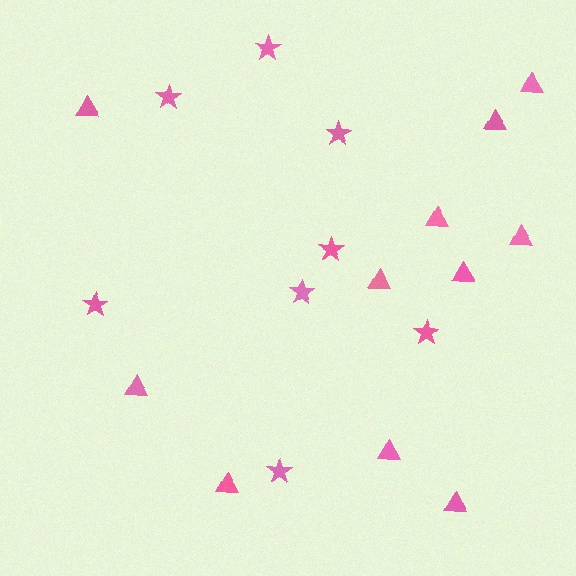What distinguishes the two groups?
There are 2 groups: one group of stars (8) and one group of triangles (11).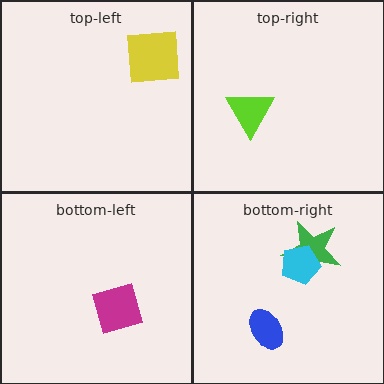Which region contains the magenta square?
The bottom-left region.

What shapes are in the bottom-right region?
The blue ellipse, the green star, the cyan pentagon.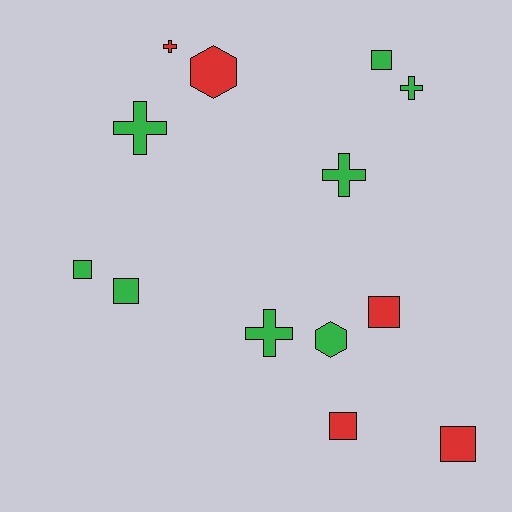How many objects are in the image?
There are 13 objects.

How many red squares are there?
There are 3 red squares.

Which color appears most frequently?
Green, with 8 objects.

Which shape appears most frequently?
Square, with 6 objects.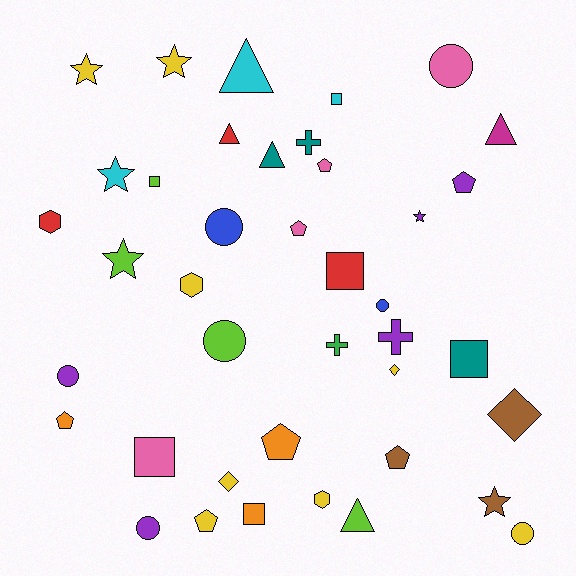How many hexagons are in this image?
There are 3 hexagons.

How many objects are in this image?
There are 40 objects.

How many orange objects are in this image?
There are 3 orange objects.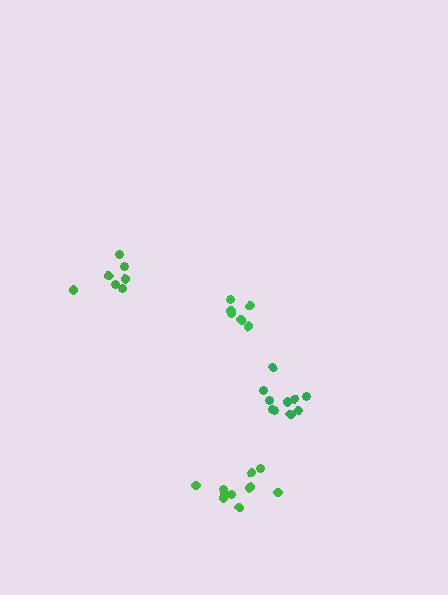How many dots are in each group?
Group 1: 10 dots, Group 2: 6 dots, Group 3: 10 dots, Group 4: 7 dots (33 total).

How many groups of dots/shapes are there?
There are 4 groups.